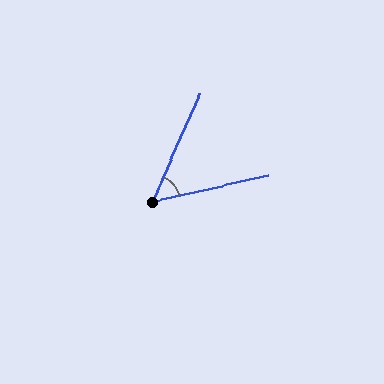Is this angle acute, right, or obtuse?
It is acute.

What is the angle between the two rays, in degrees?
Approximately 54 degrees.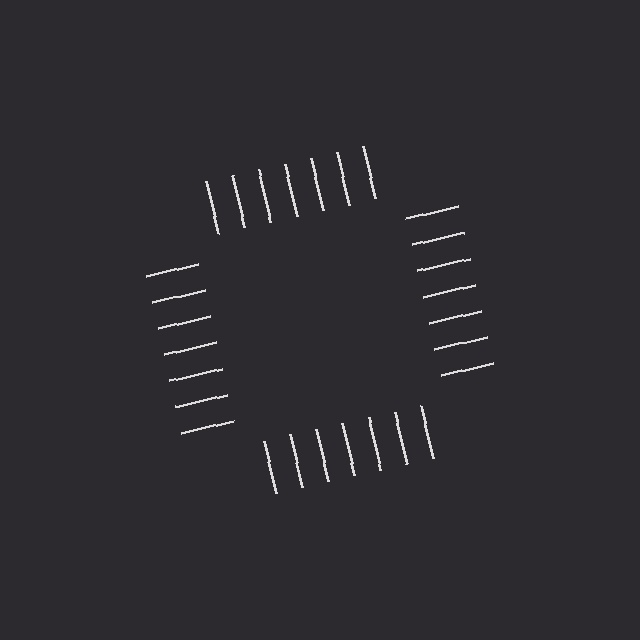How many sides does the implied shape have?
4 sides — the line-ends trace a square.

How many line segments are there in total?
28 — 7 along each of the 4 edges.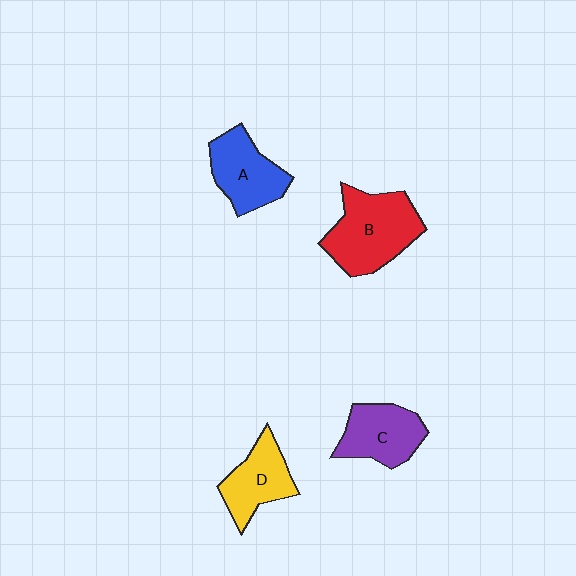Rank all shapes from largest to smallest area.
From largest to smallest: B (red), A (blue), C (purple), D (yellow).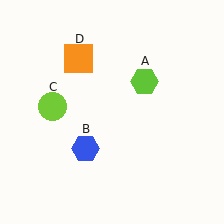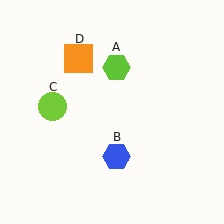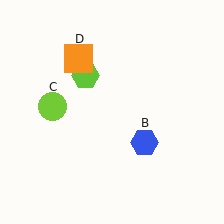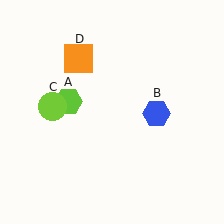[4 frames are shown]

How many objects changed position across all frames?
2 objects changed position: lime hexagon (object A), blue hexagon (object B).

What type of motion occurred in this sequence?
The lime hexagon (object A), blue hexagon (object B) rotated counterclockwise around the center of the scene.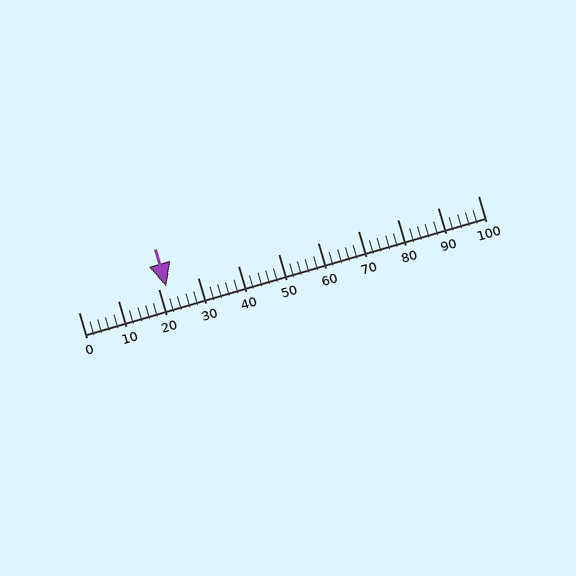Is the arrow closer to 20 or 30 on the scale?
The arrow is closer to 20.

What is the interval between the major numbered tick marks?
The major tick marks are spaced 10 units apart.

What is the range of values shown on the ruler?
The ruler shows values from 0 to 100.